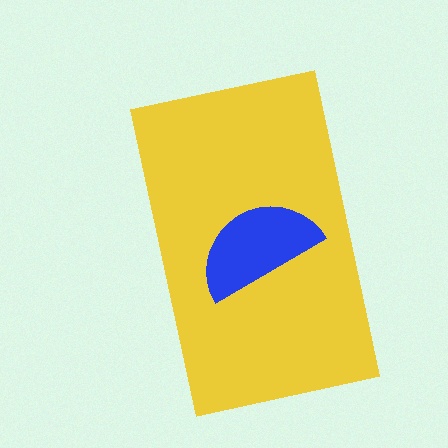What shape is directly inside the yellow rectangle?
The blue semicircle.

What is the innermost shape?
The blue semicircle.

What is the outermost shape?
The yellow rectangle.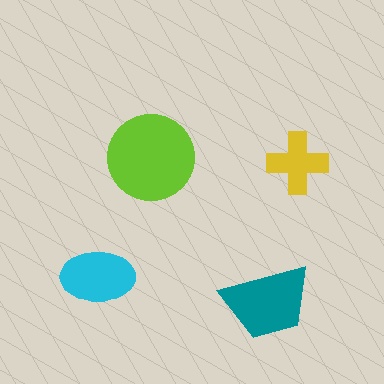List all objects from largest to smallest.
The lime circle, the teal trapezoid, the cyan ellipse, the yellow cross.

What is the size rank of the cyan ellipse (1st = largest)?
3rd.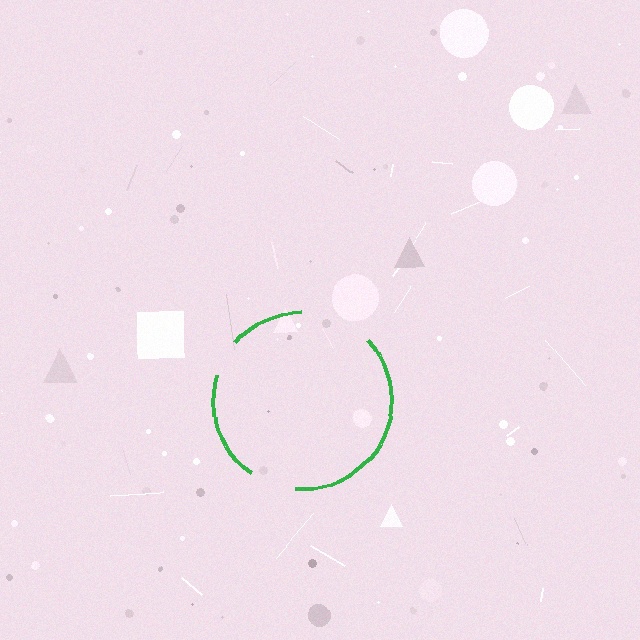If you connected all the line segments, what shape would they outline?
They would outline a circle.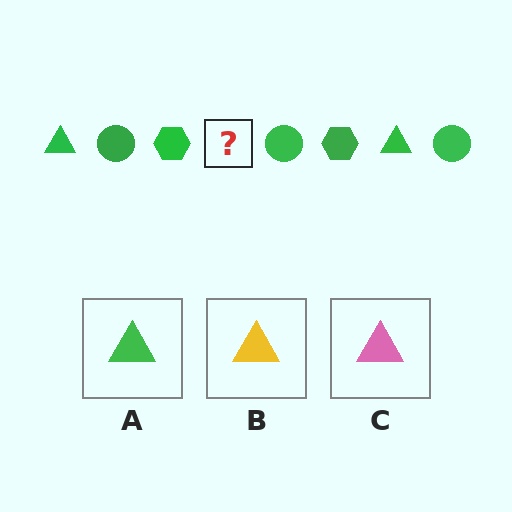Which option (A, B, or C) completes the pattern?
A.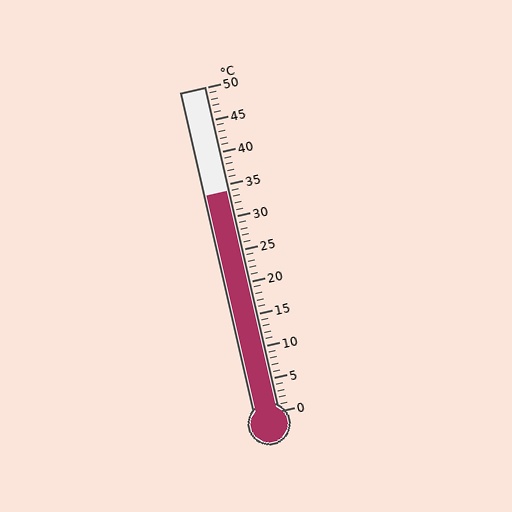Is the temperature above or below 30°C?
The temperature is above 30°C.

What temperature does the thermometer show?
The thermometer shows approximately 34°C.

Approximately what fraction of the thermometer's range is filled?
The thermometer is filled to approximately 70% of its range.